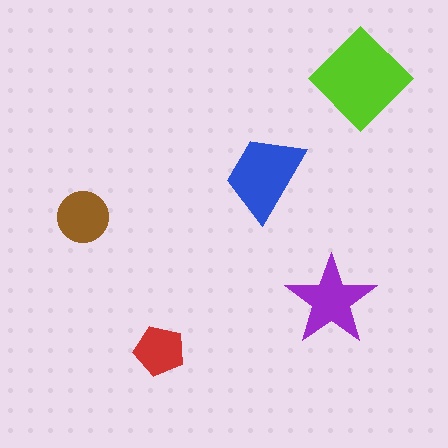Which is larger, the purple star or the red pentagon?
The purple star.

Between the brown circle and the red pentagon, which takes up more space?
The brown circle.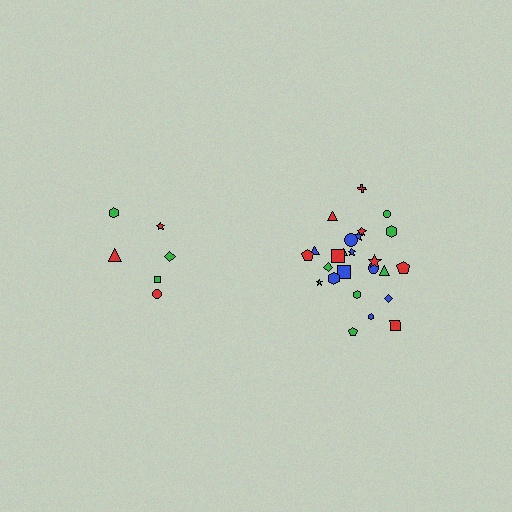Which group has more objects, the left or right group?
The right group.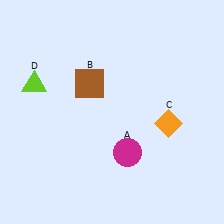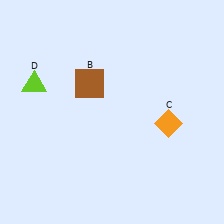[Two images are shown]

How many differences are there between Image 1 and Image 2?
There is 1 difference between the two images.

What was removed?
The magenta circle (A) was removed in Image 2.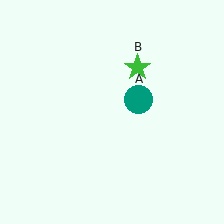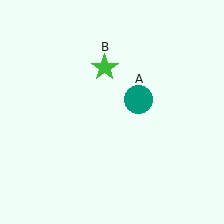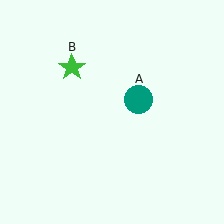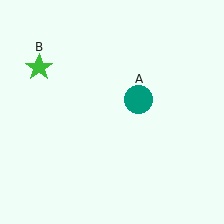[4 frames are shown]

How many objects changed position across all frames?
1 object changed position: green star (object B).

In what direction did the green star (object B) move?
The green star (object B) moved left.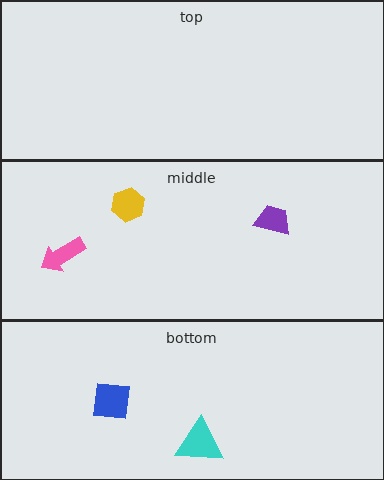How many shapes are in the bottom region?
2.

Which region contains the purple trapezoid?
The middle region.